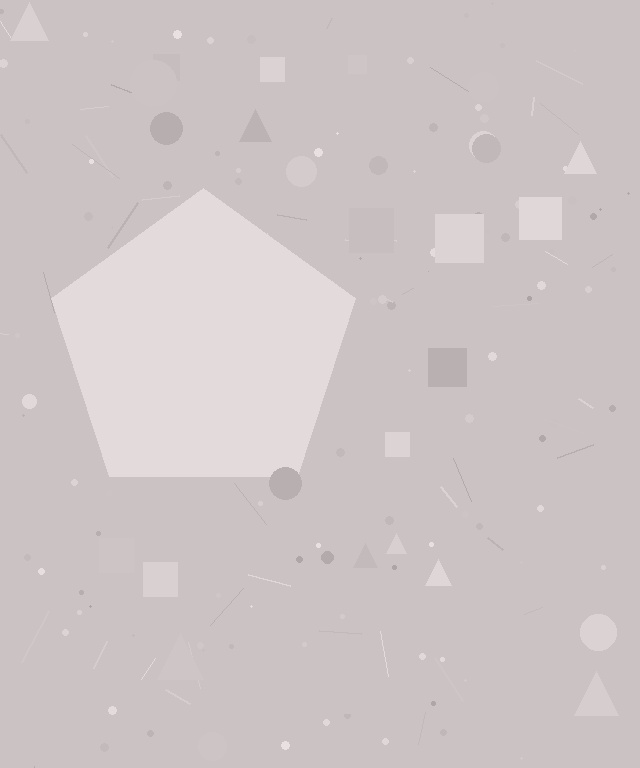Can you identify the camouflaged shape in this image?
The camouflaged shape is a pentagon.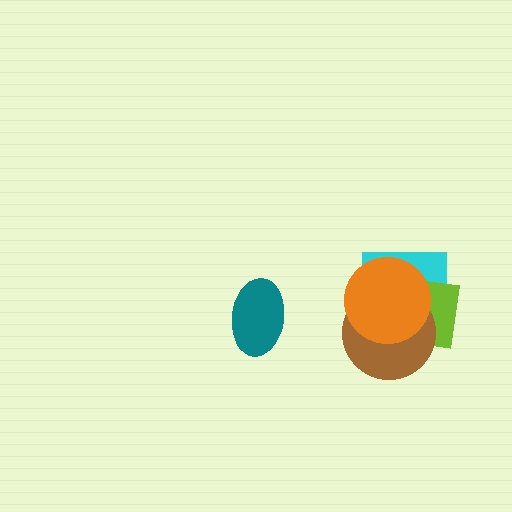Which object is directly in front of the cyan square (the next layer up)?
The lime square is directly in front of the cyan square.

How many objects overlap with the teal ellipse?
0 objects overlap with the teal ellipse.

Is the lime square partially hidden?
Yes, it is partially covered by another shape.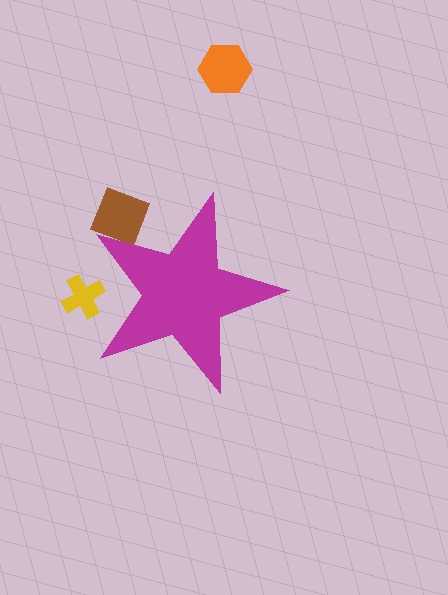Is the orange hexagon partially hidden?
No, the orange hexagon is fully visible.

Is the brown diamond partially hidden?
Yes, the brown diamond is partially hidden behind the magenta star.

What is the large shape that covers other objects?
A magenta star.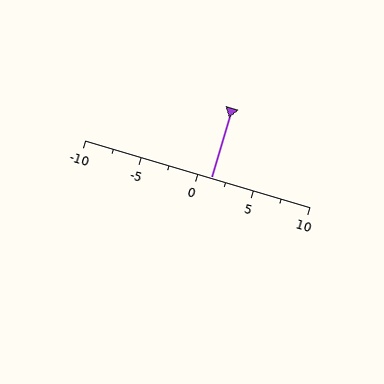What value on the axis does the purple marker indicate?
The marker indicates approximately 1.2.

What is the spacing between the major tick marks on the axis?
The major ticks are spaced 5 apart.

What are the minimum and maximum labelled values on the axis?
The axis runs from -10 to 10.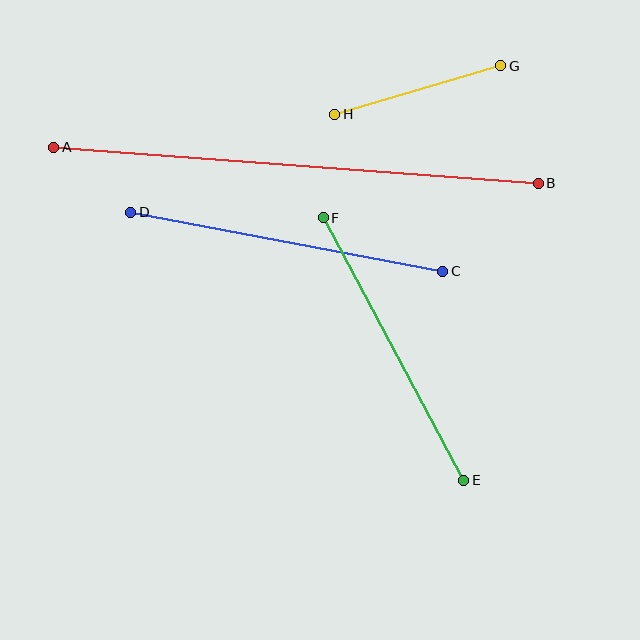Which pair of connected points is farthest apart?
Points A and B are farthest apart.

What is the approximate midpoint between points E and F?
The midpoint is at approximately (393, 349) pixels.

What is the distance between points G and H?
The distance is approximately 173 pixels.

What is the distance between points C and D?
The distance is approximately 317 pixels.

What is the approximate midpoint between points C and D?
The midpoint is at approximately (287, 242) pixels.